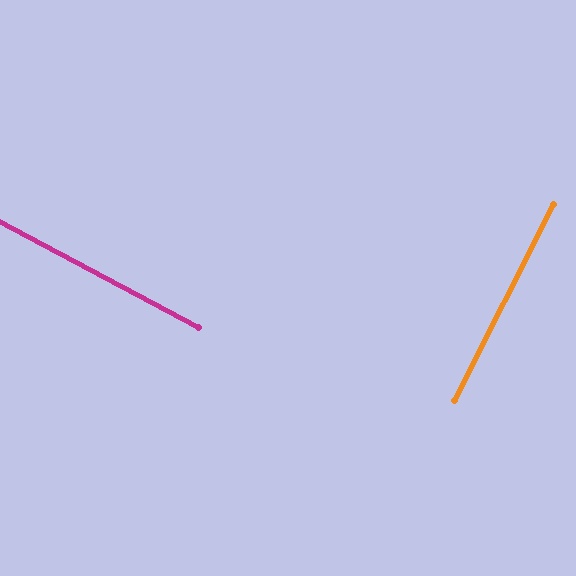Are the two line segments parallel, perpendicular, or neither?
Perpendicular — they meet at approximately 89°.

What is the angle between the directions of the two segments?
Approximately 89 degrees.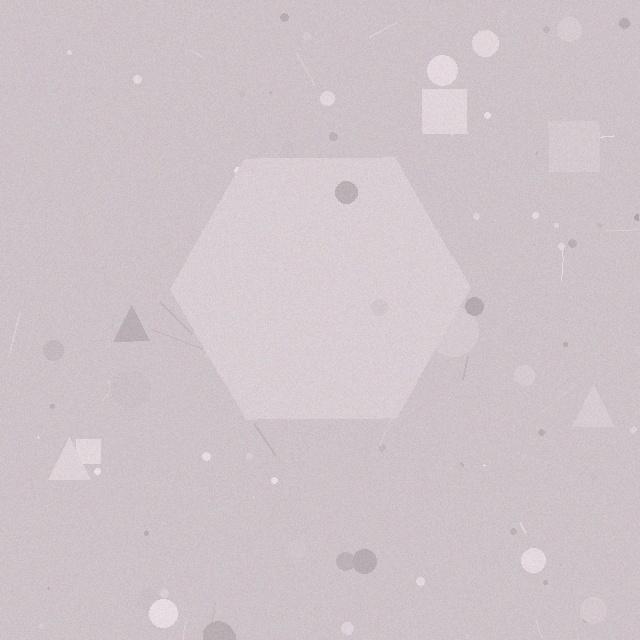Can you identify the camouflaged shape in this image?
The camouflaged shape is a hexagon.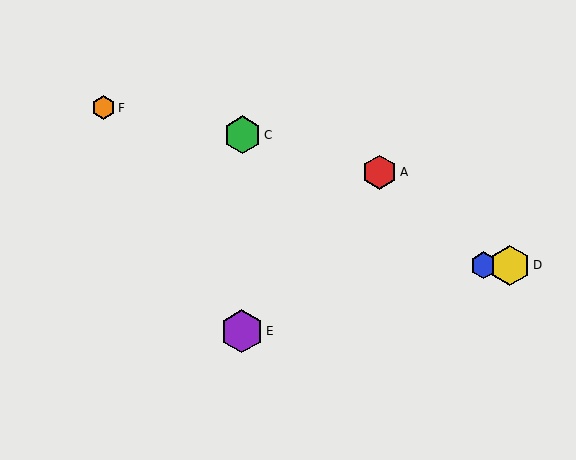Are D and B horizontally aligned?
Yes, both are at y≈265.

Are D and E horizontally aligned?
No, D is at y≈265 and E is at y≈331.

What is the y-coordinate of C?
Object C is at y≈135.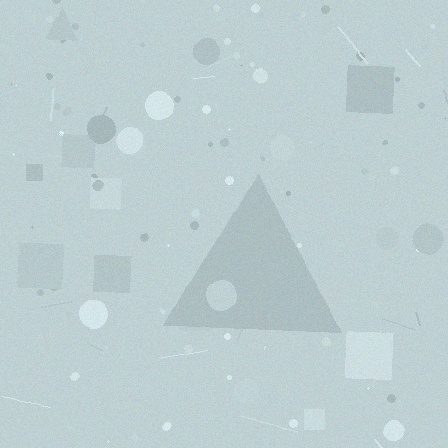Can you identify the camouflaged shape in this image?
The camouflaged shape is a triangle.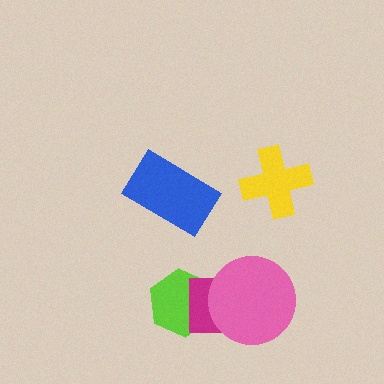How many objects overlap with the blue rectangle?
0 objects overlap with the blue rectangle.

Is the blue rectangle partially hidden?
No, no other shape covers it.